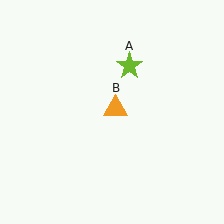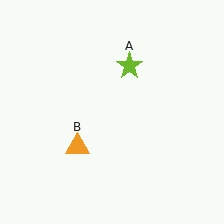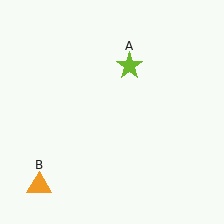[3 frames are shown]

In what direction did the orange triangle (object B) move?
The orange triangle (object B) moved down and to the left.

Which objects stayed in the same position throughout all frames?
Lime star (object A) remained stationary.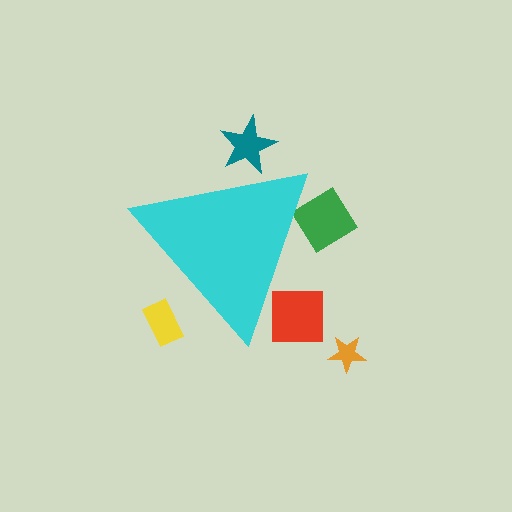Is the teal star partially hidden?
Yes, the teal star is partially hidden behind the cyan triangle.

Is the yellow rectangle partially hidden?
Yes, the yellow rectangle is partially hidden behind the cyan triangle.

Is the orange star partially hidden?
No, the orange star is fully visible.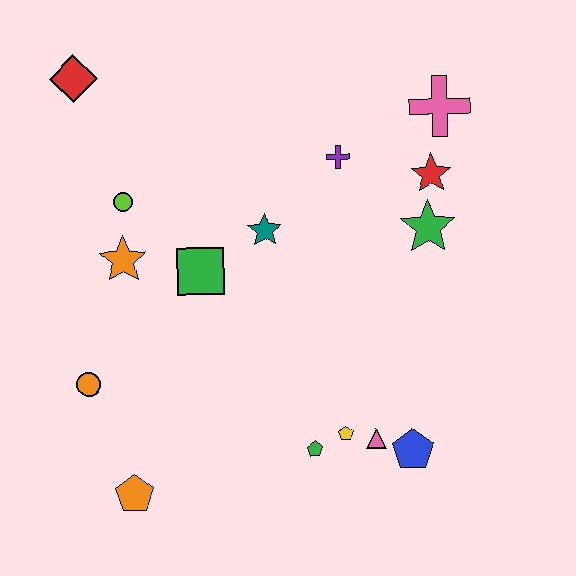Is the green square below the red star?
Yes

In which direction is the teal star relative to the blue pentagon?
The teal star is above the blue pentagon.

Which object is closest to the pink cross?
The red star is closest to the pink cross.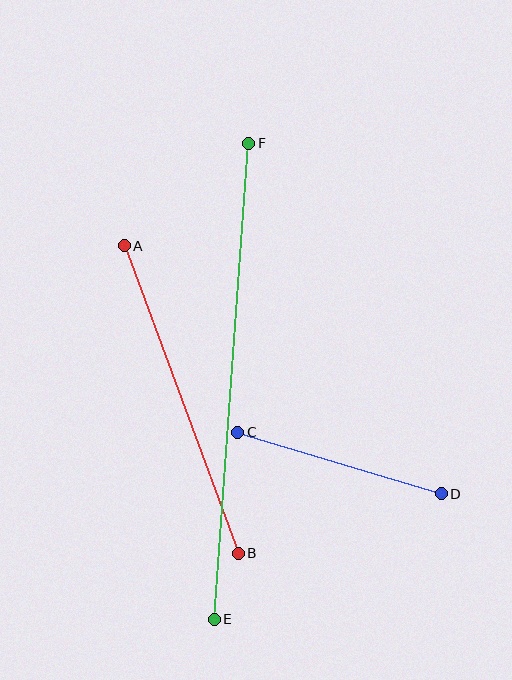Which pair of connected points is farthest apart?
Points E and F are farthest apart.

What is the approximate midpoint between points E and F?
The midpoint is at approximately (231, 381) pixels.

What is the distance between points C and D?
The distance is approximately 213 pixels.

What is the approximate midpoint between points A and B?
The midpoint is at approximately (181, 399) pixels.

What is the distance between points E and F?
The distance is approximately 477 pixels.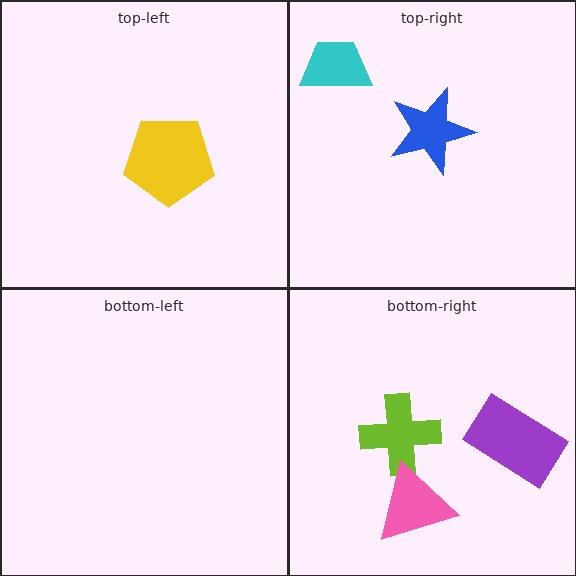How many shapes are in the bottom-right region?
3.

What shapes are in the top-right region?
The cyan trapezoid, the blue star.